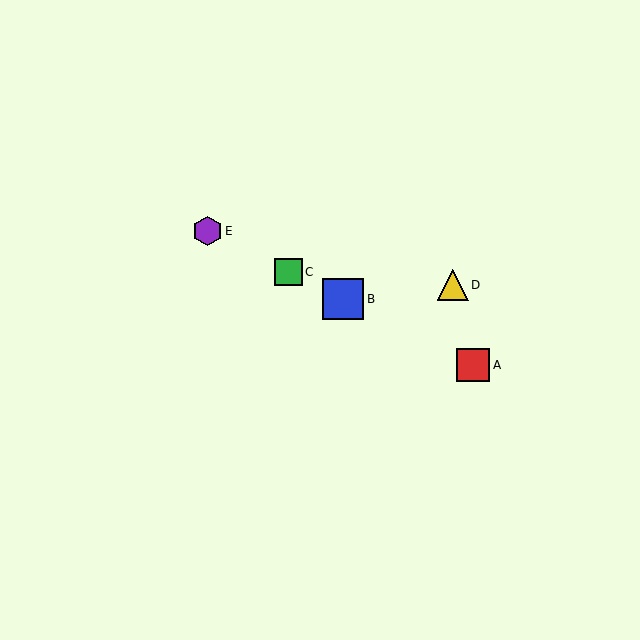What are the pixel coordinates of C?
Object C is at (288, 272).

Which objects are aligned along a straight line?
Objects A, B, C, E are aligned along a straight line.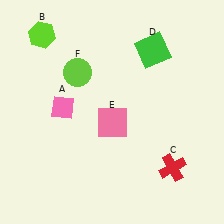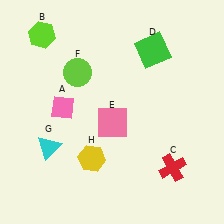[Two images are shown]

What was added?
A cyan triangle (G), a yellow hexagon (H) were added in Image 2.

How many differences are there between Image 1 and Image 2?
There are 2 differences between the two images.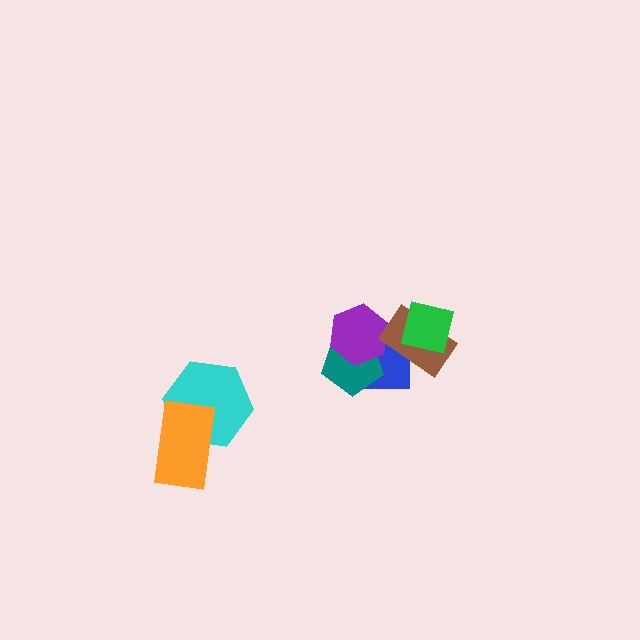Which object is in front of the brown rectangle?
The green square is in front of the brown rectangle.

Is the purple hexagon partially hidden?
No, no other shape covers it.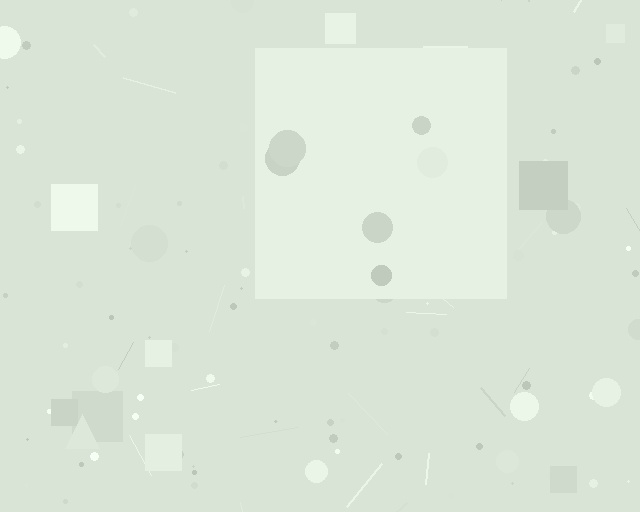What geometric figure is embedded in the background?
A square is embedded in the background.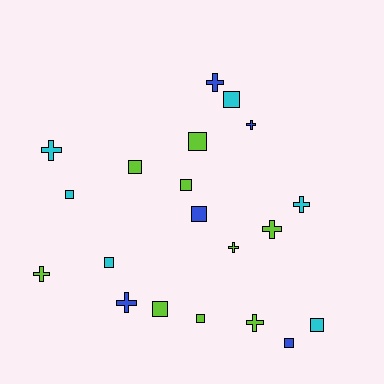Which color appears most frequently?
Lime, with 9 objects.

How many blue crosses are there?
There are 3 blue crosses.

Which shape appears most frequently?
Square, with 11 objects.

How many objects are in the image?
There are 20 objects.